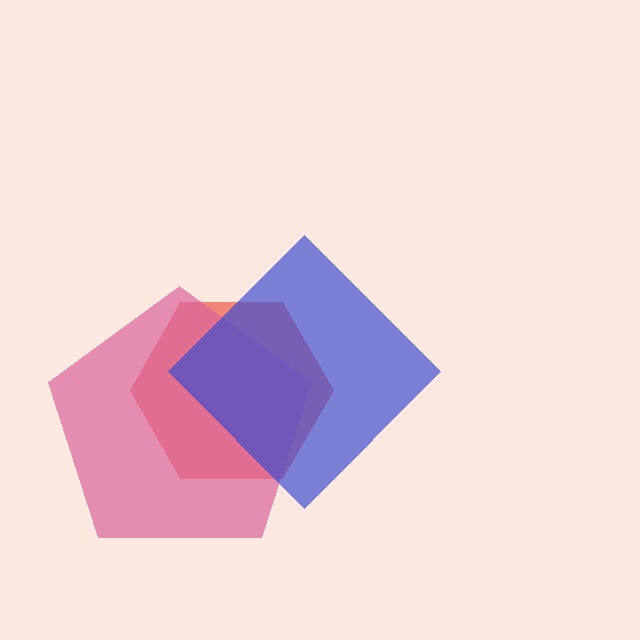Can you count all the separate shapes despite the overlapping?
Yes, there are 3 separate shapes.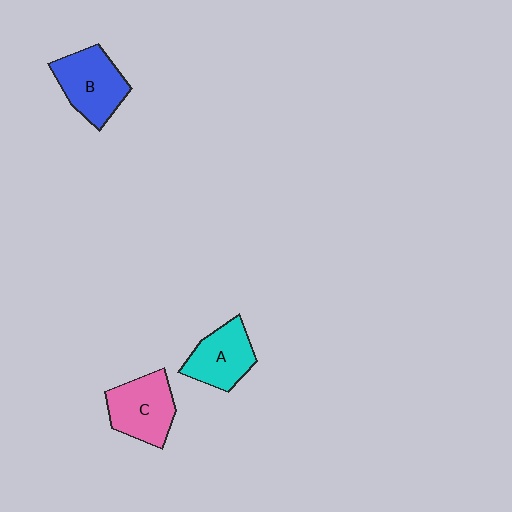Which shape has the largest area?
Shape B (blue).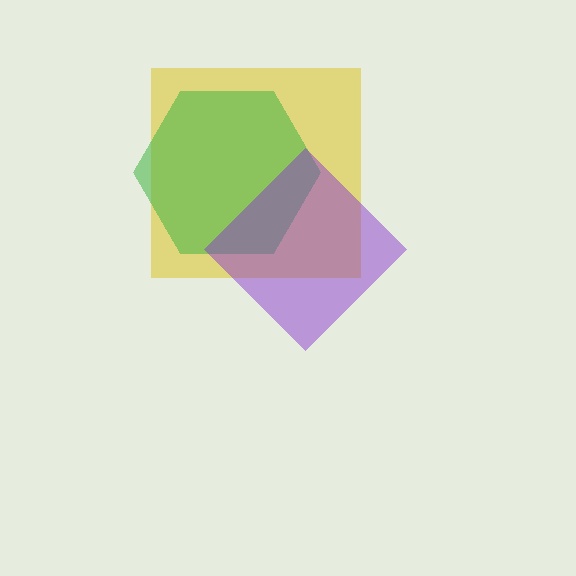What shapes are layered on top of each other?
The layered shapes are: a yellow square, a green hexagon, a purple diamond.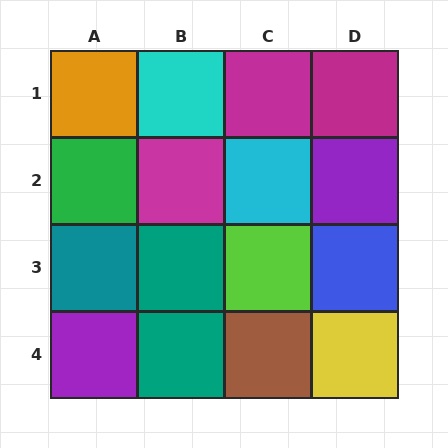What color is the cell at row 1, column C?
Magenta.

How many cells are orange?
1 cell is orange.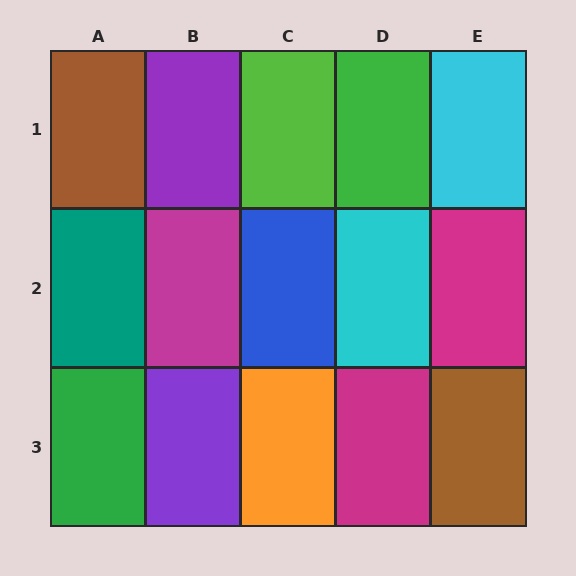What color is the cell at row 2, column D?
Cyan.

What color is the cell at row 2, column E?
Magenta.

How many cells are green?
2 cells are green.